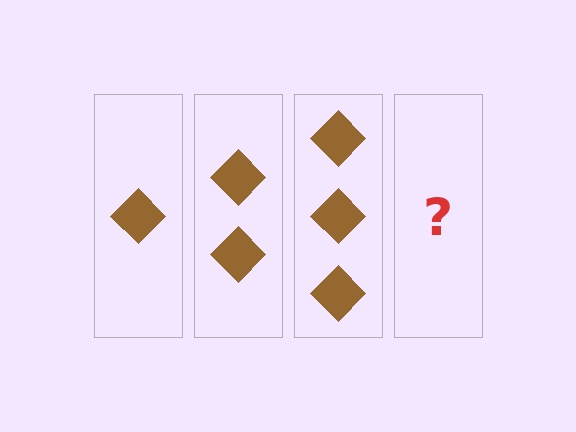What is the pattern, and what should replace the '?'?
The pattern is that each step adds one more diamond. The '?' should be 4 diamonds.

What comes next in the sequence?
The next element should be 4 diamonds.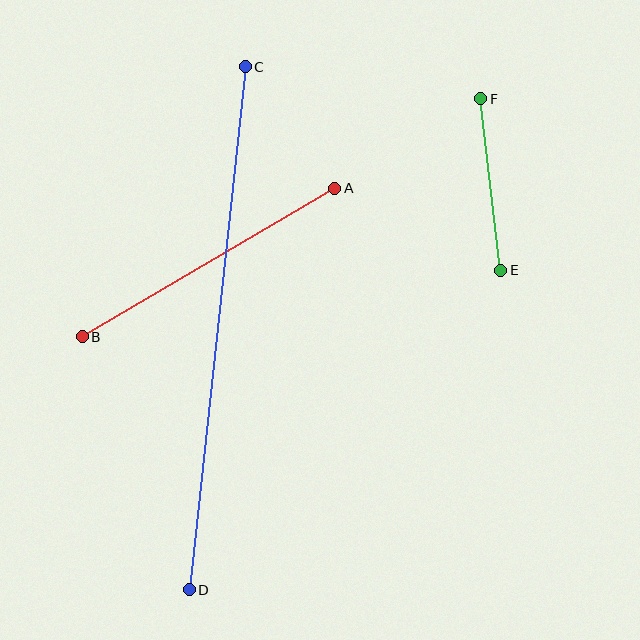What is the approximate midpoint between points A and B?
The midpoint is at approximately (209, 262) pixels.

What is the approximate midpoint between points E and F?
The midpoint is at approximately (491, 184) pixels.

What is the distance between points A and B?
The distance is approximately 293 pixels.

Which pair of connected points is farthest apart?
Points C and D are farthest apart.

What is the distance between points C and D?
The distance is approximately 526 pixels.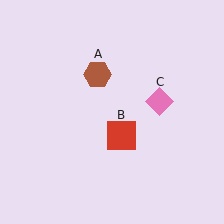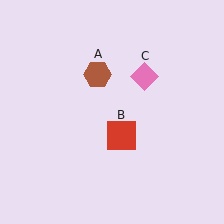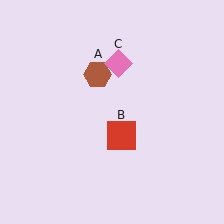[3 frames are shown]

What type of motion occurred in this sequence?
The pink diamond (object C) rotated counterclockwise around the center of the scene.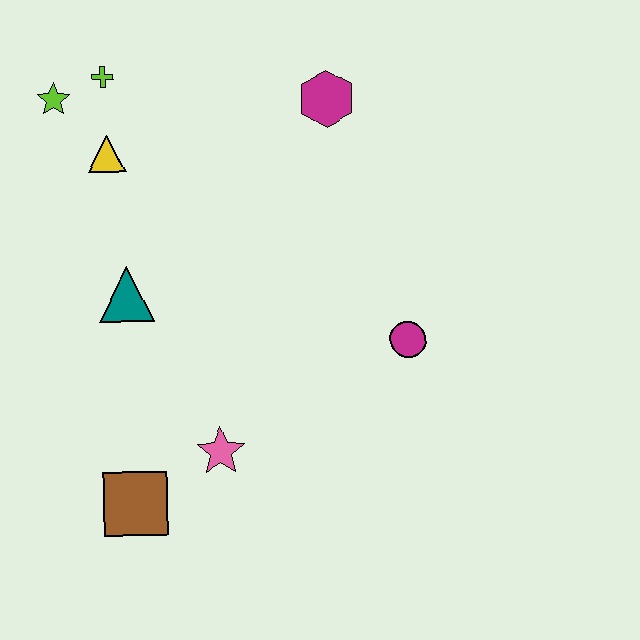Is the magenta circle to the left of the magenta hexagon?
No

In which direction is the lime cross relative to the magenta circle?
The lime cross is to the left of the magenta circle.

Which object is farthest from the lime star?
The magenta circle is farthest from the lime star.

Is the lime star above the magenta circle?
Yes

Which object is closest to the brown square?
The pink star is closest to the brown square.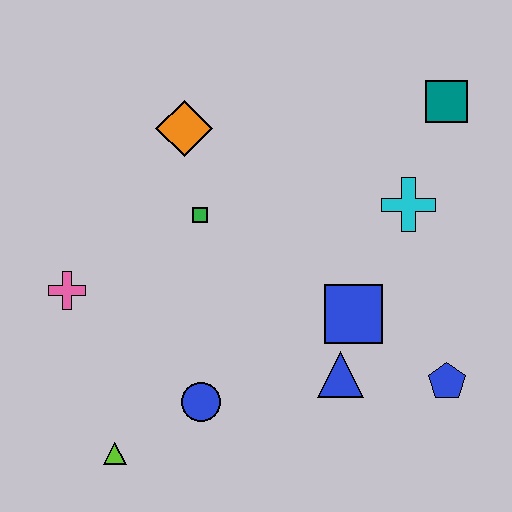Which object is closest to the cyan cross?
The teal square is closest to the cyan cross.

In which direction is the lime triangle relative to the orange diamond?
The lime triangle is below the orange diamond.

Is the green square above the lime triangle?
Yes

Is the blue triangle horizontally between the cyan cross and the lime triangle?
Yes